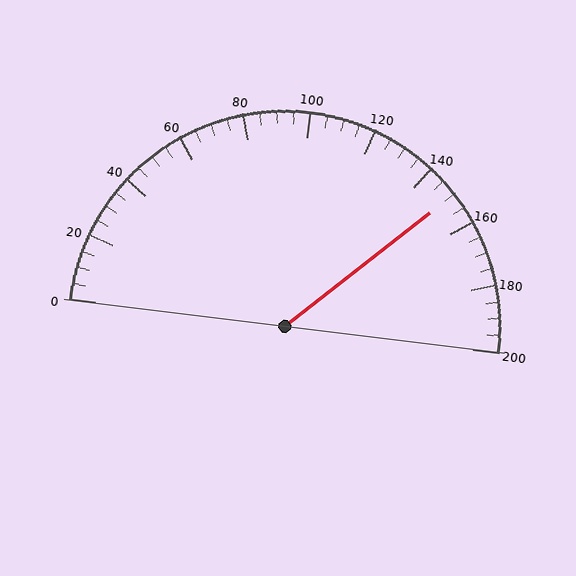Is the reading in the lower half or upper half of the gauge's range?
The reading is in the upper half of the range (0 to 200).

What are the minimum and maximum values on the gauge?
The gauge ranges from 0 to 200.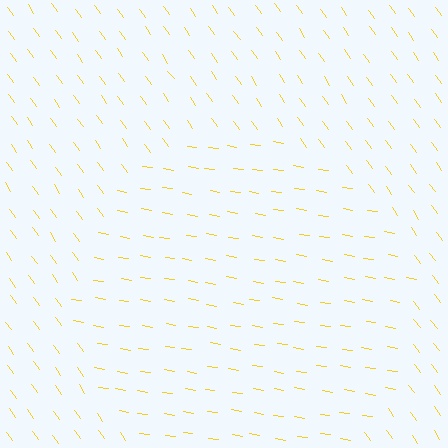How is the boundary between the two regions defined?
The boundary is defined purely by a change in line orientation (approximately 45 degrees difference). All lines are the same color and thickness.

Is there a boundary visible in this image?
Yes, there is a texture boundary formed by a change in line orientation.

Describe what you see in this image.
The image is filled with small yellow line segments. A circle region in the image has lines oriented differently from the surrounding lines, creating a visible texture boundary.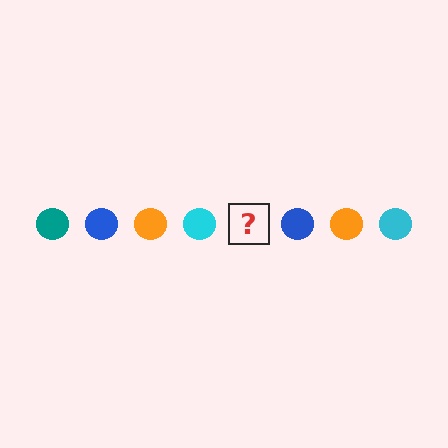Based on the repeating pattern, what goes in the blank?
The blank should be a teal circle.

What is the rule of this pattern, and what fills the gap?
The rule is that the pattern cycles through teal, blue, orange, cyan circles. The gap should be filled with a teal circle.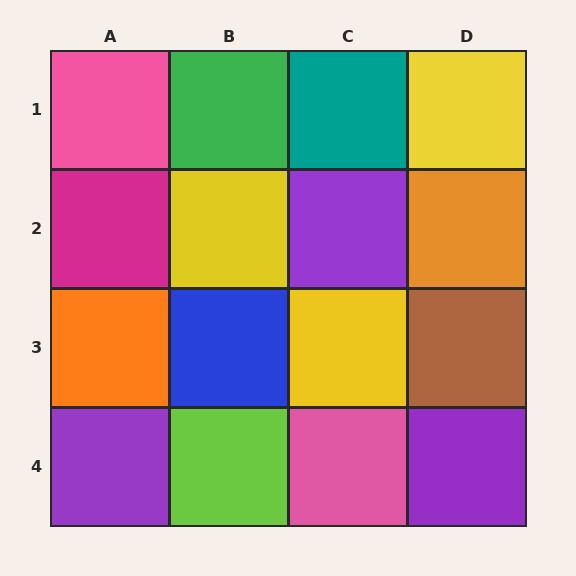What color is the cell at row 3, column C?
Yellow.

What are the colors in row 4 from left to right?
Purple, lime, pink, purple.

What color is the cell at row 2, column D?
Orange.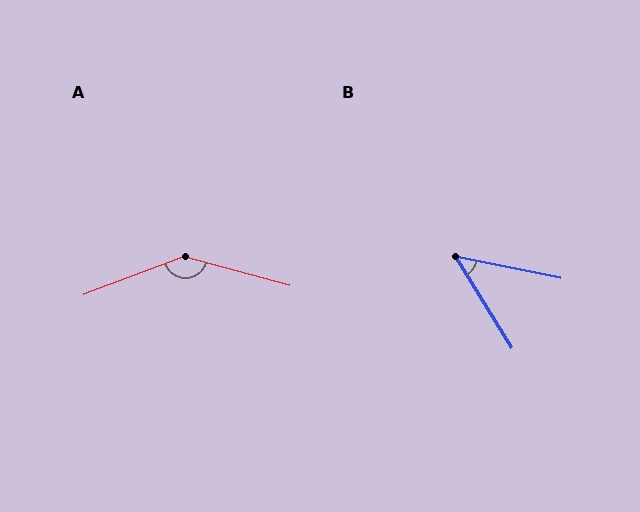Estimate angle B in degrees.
Approximately 47 degrees.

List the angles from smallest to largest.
B (47°), A (144°).